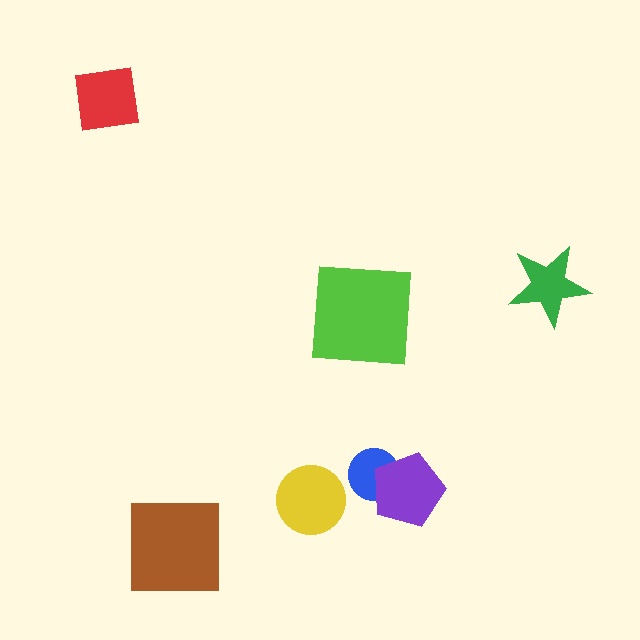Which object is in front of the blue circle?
The purple pentagon is in front of the blue circle.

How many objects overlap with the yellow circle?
0 objects overlap with the yellow circle.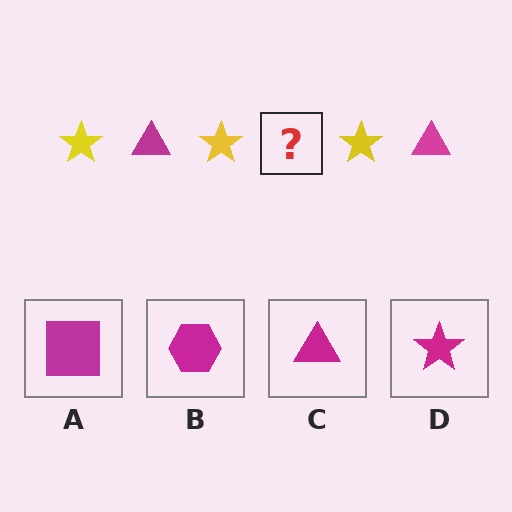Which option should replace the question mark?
Option C.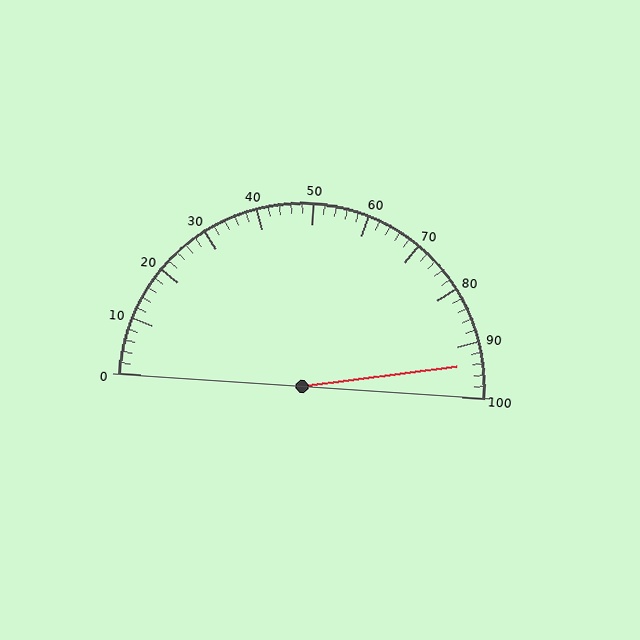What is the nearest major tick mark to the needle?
The nearest major tick mark is 90.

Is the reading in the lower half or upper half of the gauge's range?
The reading is in the upper half of the range (0 to 100).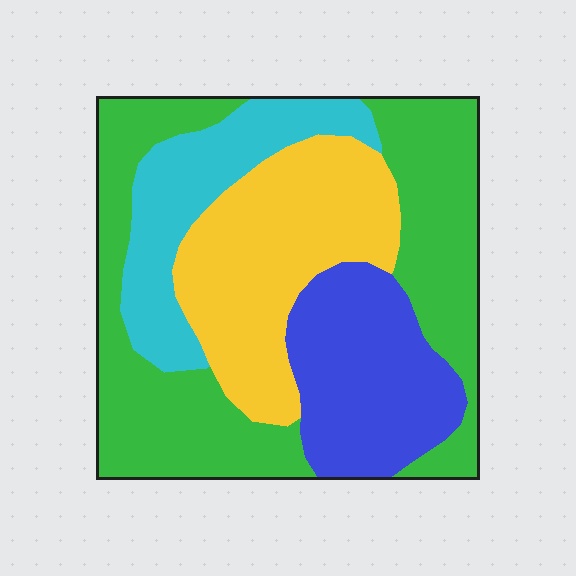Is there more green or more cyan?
Green.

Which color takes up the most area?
Green, at roughly 40%.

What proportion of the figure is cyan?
Cyan covers 16% of the figure.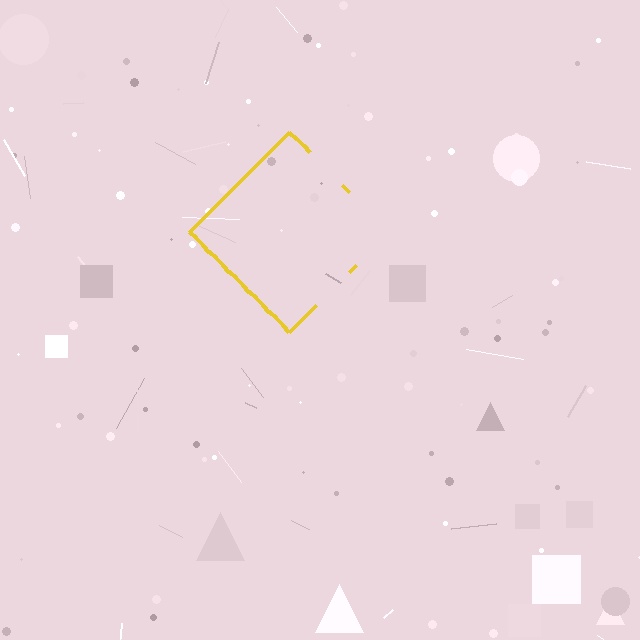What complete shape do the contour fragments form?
The contour fragments form a diamond.